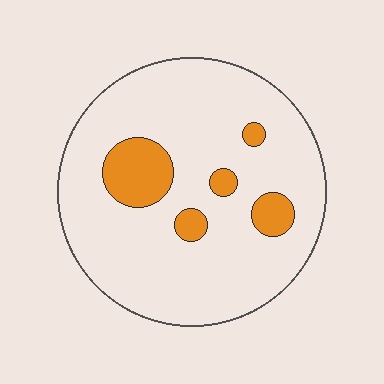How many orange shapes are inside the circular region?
5.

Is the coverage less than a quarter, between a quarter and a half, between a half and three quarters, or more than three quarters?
Less than a quarter.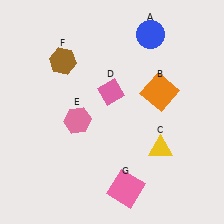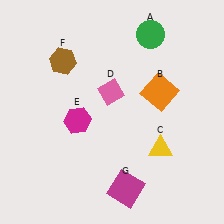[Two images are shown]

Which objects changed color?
A changed from blue to green. E changed from pink to magenta. G changed from pink to magenta.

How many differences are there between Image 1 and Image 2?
There are 3 differences between the two images.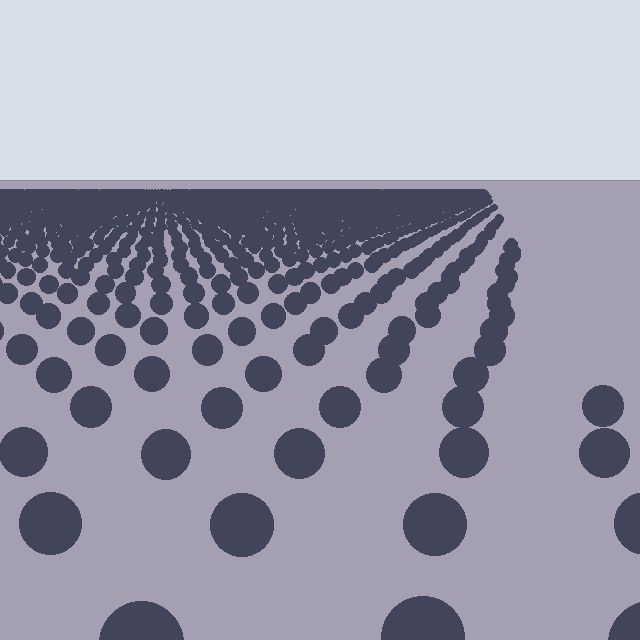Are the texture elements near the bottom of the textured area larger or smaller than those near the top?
Larger. Near the bottom, elements are closer to the viewer and appear at a bigger on-screen size.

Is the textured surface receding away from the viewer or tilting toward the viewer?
The surface is receding away from the viewer. Texture elements get smaller and denser toward the top.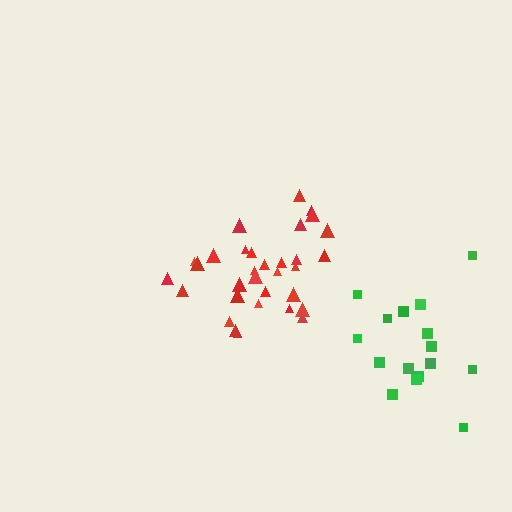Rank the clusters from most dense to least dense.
red, green.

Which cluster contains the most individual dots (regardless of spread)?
Red (32).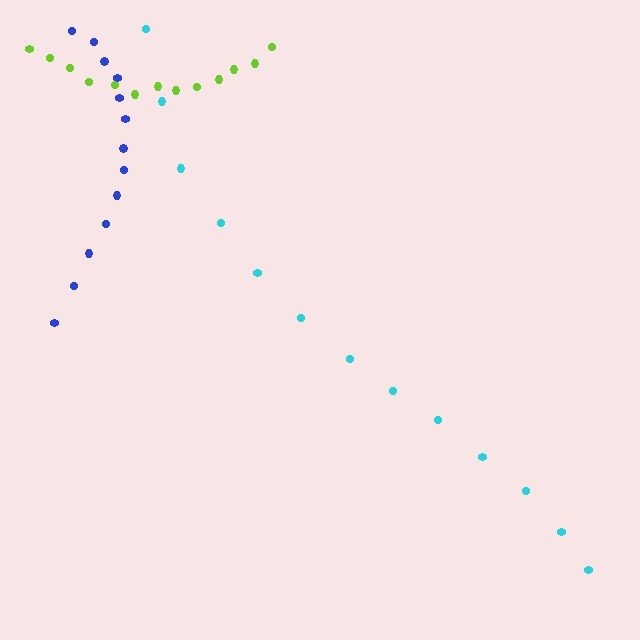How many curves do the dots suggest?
There are 3 distinct paths.